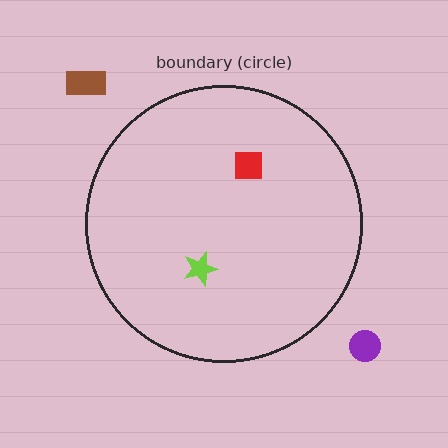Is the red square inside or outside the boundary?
Inside.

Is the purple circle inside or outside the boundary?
Outside.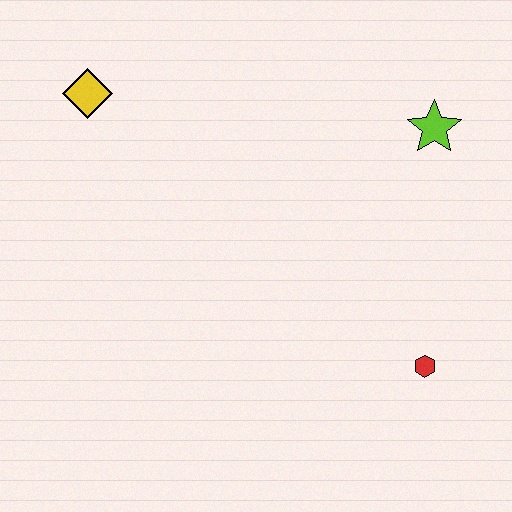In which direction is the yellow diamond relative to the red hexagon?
The yellow diamond is to the left of the red hexagon.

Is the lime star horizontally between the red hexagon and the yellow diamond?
No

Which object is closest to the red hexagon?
The lime star is closest to the red hexagon.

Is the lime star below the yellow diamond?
Yes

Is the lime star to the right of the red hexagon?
Yes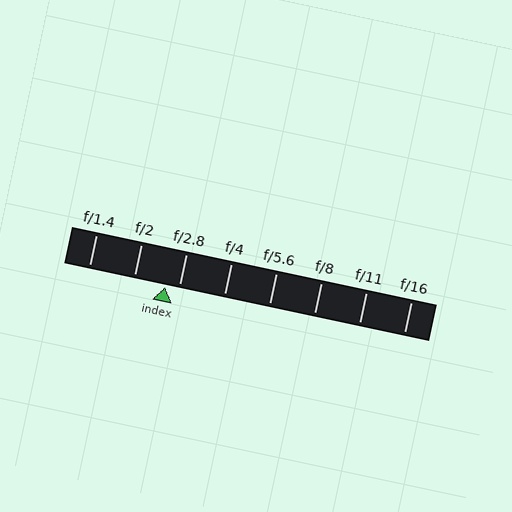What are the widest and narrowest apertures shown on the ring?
The widest aperture shown is f/1.4 and the narrowest is f/16.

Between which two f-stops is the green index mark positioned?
The index mark is between f/2 and f/2.8.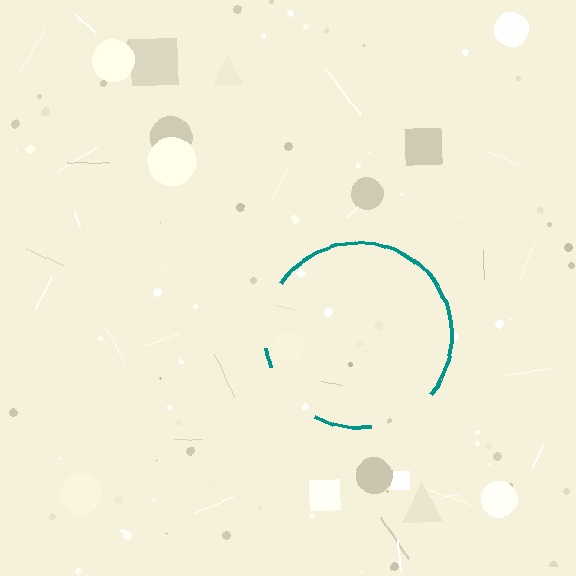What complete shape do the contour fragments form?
The contour fragments form a circle.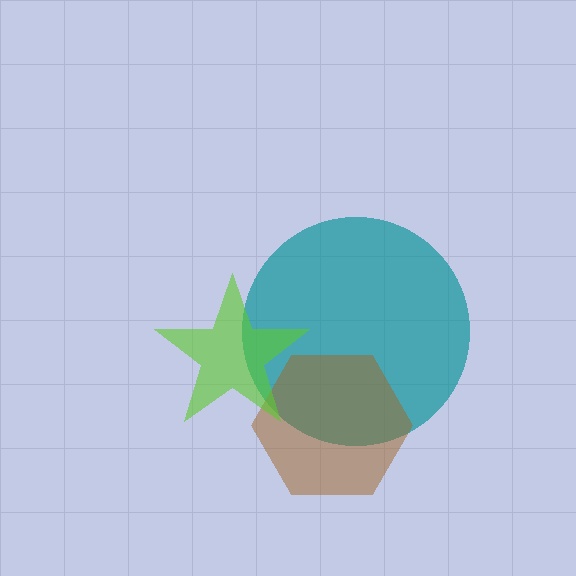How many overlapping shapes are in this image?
There are 3 overlapping shapes in the image.